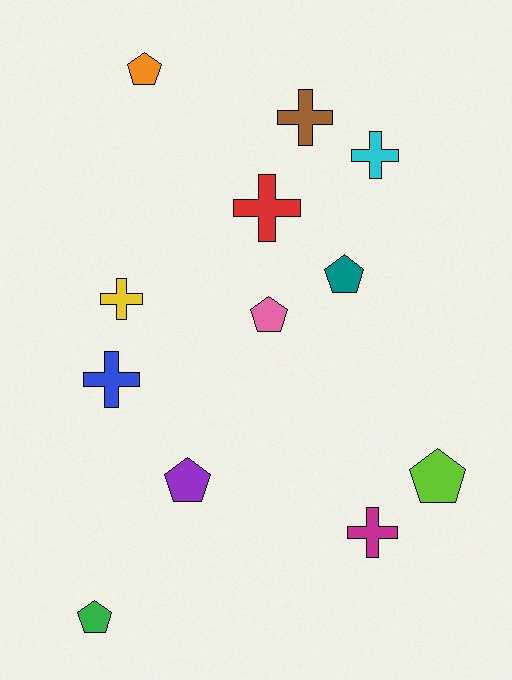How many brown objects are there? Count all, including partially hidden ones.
There is 1 brown object.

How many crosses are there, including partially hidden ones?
There are 6 crosses.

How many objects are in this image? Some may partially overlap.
There are 12 objects.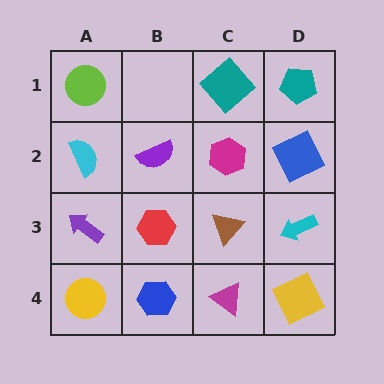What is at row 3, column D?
A cyan arrow.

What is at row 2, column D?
A blue square.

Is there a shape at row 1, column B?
No, that cell is empty.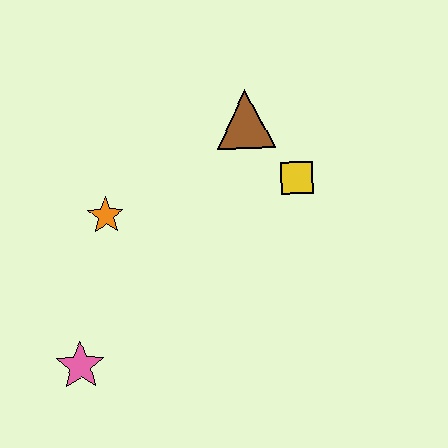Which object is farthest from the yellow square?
The pink star is farthest from the yellow square.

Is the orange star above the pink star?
Yes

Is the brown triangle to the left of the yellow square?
Yes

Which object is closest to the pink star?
The orange star is closest to the pink star.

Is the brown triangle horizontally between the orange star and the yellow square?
Yes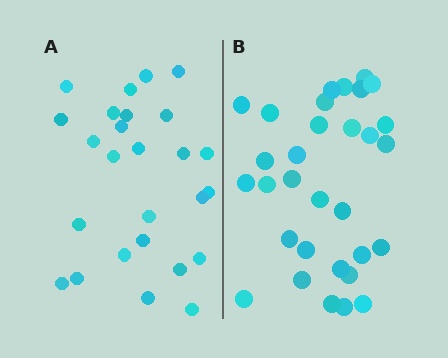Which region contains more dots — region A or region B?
Region B (the right region) has more dots.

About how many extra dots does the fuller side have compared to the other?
Region B has about 5 more dots than region A.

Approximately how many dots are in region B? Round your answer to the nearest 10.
About 30 dots. (The exact count is 31, which rounds to 30.)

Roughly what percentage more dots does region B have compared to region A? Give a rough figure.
About 20% more.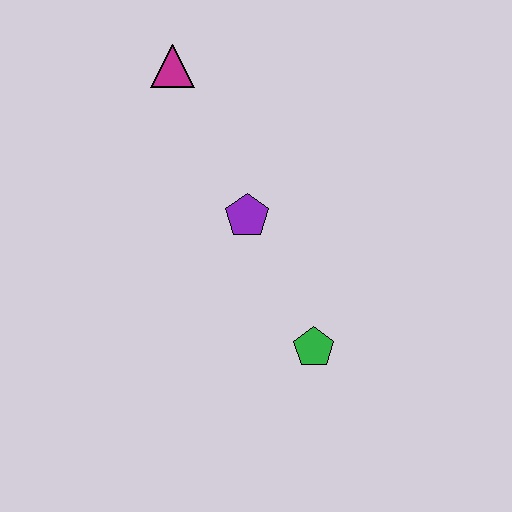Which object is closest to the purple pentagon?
The green pentagon is closest to the purple pentagon.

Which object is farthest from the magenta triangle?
The green pentagon is farthest from the magenta triangle.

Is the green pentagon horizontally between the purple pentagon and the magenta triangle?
No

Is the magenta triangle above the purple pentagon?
Yes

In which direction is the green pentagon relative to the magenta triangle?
The green pentagon is below the magenta triangle.